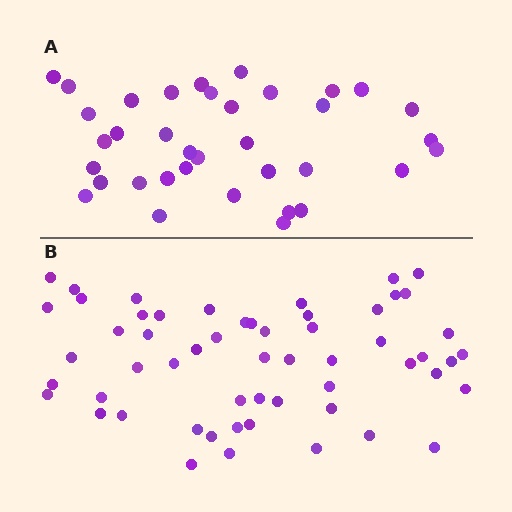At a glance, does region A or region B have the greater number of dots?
Region B (the bottom region) has more dots.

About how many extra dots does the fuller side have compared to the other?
Region B has approximately 20 more dots than region A.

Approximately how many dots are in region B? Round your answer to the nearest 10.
About 60 dots. (The exact count is 56, which rounds to 60.)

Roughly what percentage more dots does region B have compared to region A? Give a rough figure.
About 55% more.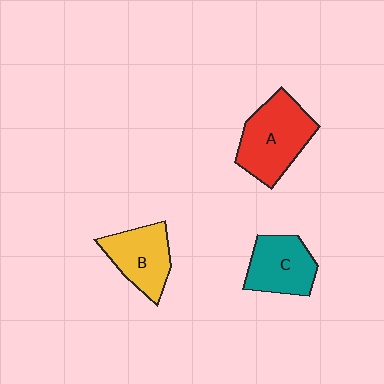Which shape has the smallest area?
Shape C (teal).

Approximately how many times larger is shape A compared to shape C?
Approximately 1.3 times.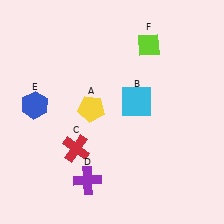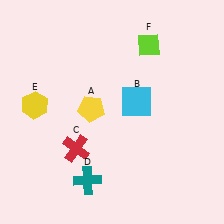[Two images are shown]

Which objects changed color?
D changed from purple to teal. E changed from blue to yellow.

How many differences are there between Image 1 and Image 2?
There are 2 differences between the two images.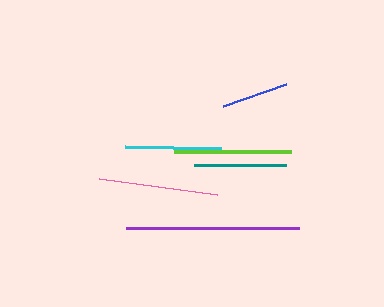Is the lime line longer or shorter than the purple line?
The purple line is longer than the lime line.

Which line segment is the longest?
The purple line is the longest at approximately 173 pixels.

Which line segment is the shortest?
The blue line is the shortest at approximately 68 pixels.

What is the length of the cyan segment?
The cyan segment is approximately 96 pixels long.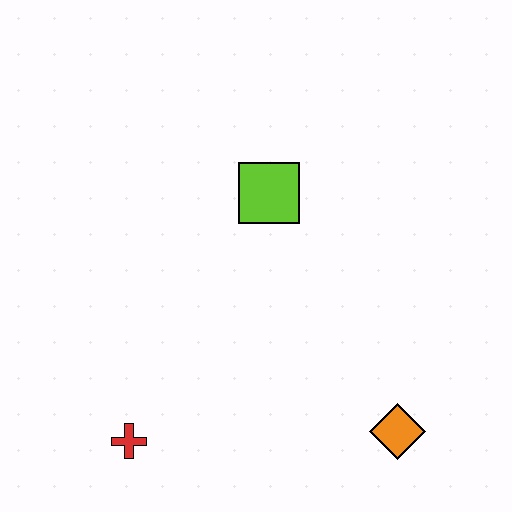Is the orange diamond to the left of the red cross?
No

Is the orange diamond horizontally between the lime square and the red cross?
No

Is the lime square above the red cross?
Yes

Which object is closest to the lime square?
The orange diamond is closest to the lime square.